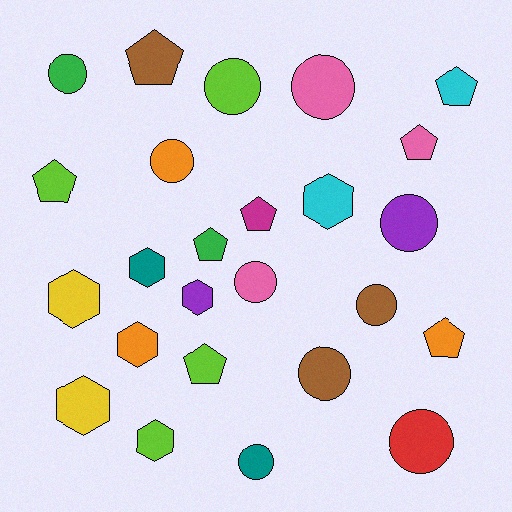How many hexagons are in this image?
There are 7 hexagons.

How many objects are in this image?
There are 25 objects.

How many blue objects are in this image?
There are no blue objects.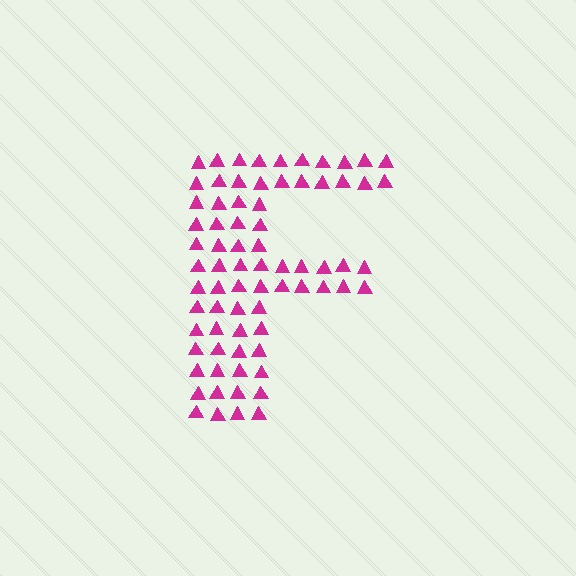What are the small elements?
The small elements are triangles.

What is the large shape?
The large shape is the letter F.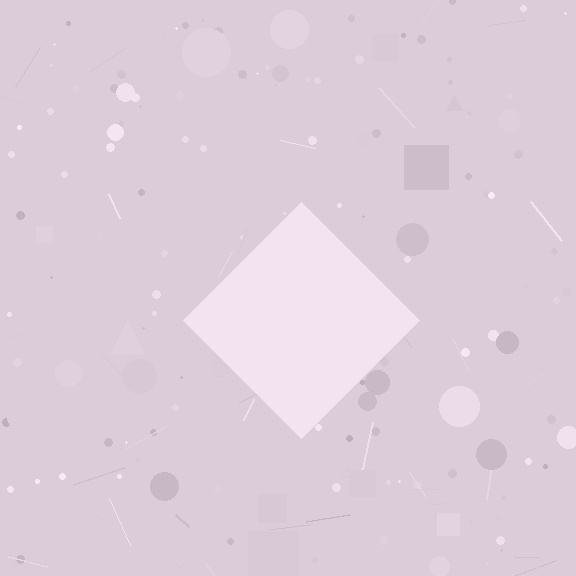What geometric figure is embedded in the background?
A diamond is embedded in the background.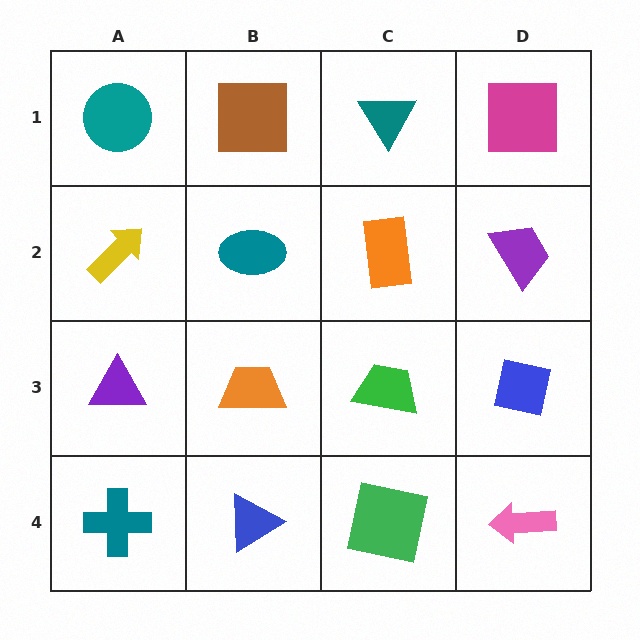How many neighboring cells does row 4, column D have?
2.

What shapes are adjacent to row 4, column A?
A purple triangle (row 3, column A), a blue triangle (row 4, column B).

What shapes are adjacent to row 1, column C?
An orange rectangle (row 2, column C), a brown square (row 1, column B), a magenta square (row 1, column D).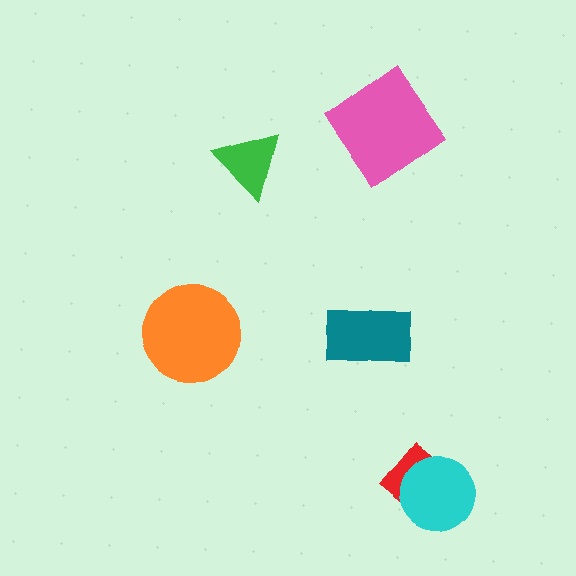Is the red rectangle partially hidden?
Yes, it is partially covered by another shape.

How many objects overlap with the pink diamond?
0 objects overlap with the pink diamond.